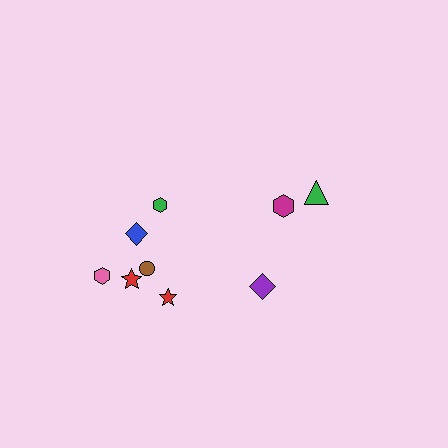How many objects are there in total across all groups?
There are 9 objects.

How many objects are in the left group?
There are 6 objects.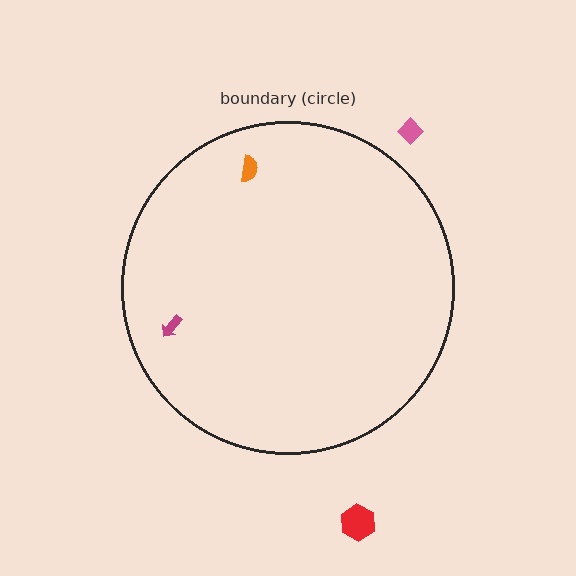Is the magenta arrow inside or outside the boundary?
Inside.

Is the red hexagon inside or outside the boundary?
Outside.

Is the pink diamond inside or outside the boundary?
Outside.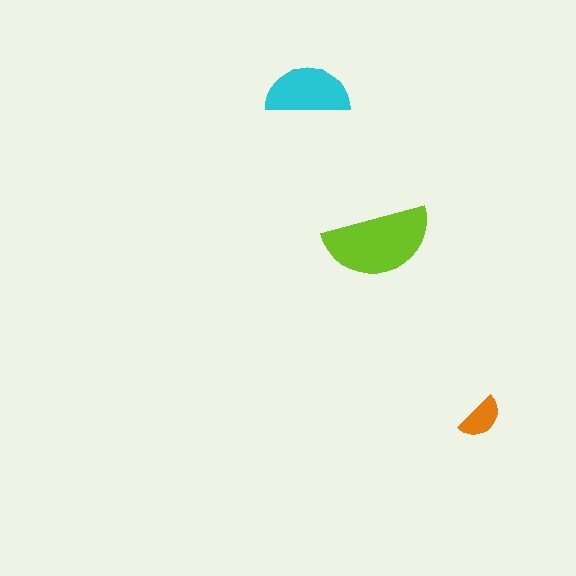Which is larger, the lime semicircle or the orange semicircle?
The lime one.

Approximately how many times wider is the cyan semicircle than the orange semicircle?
About 2 times wider.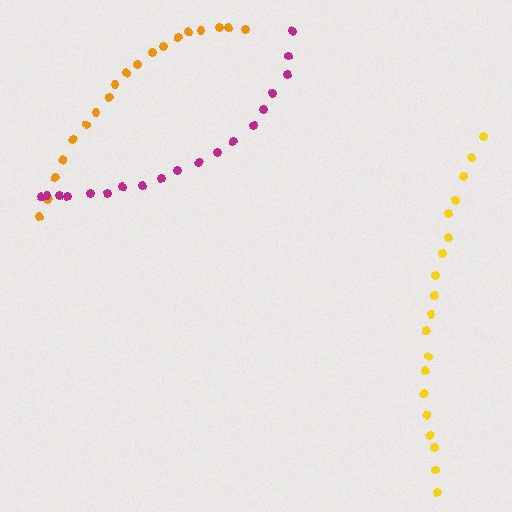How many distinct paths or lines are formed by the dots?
There are 3 distinct paths.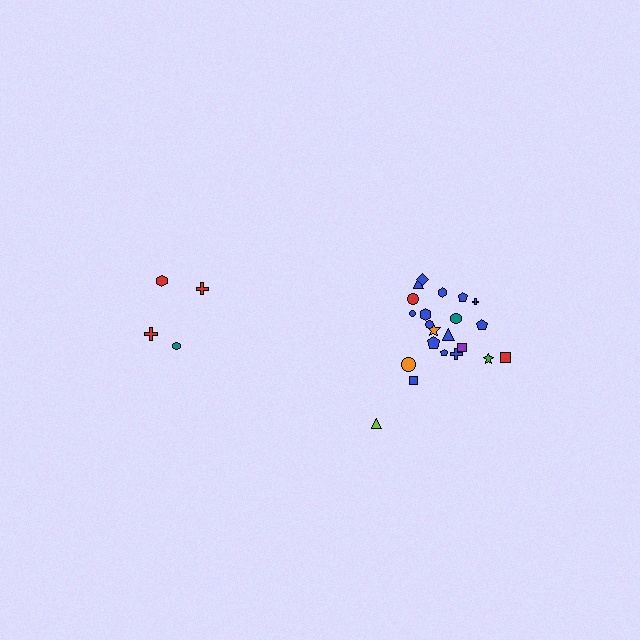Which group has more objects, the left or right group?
The right group.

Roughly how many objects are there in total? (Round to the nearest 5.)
Roughly 25 objects in total.